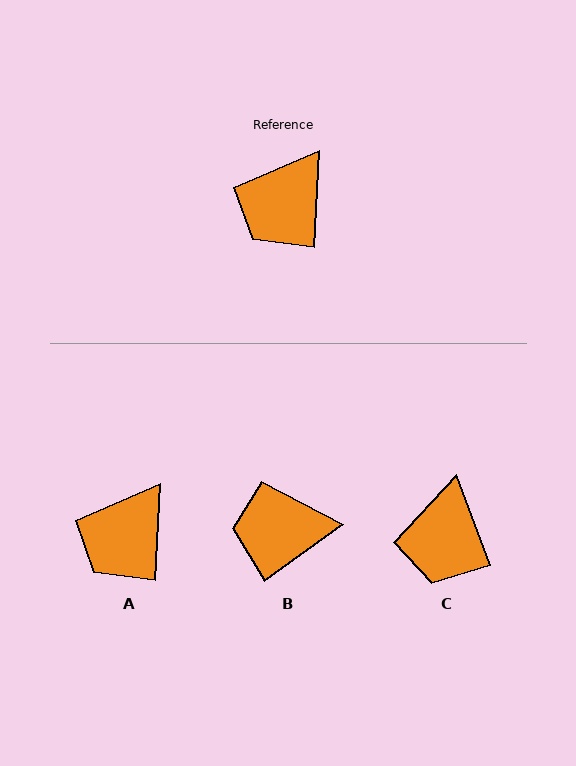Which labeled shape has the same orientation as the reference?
A.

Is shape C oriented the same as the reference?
No, it is off by about 24 degrees.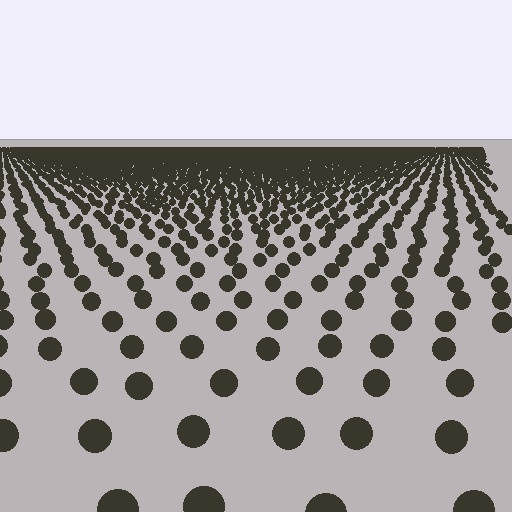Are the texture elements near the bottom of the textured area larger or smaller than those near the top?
Larger. Near the bottom, elements are closer to the viewer and appear at a bigger on-screen size.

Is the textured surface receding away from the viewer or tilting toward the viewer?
The surface is receding away from the viewer. Texture elements get smaller and denser toward the top.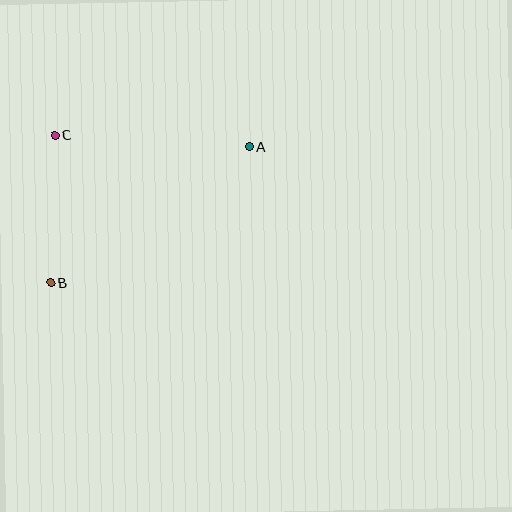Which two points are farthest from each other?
Points A and B are farthest from each other.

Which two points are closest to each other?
Points B and C are closest to each other.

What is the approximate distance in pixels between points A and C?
The distance between A and C is approximately 195 pixels.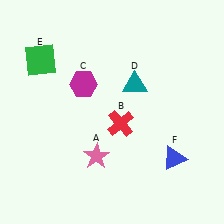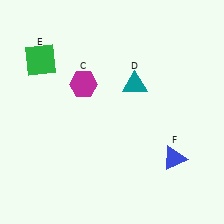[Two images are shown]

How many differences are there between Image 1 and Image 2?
There are 2 differences between the two images.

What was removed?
The pink star (A), the red cross (B) were removed in Image 2.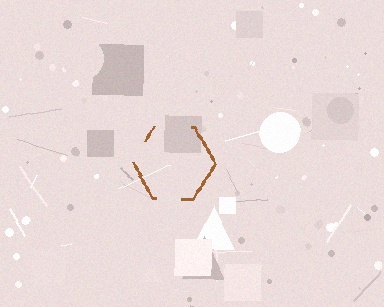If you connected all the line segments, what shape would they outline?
They would outline a hexagon.